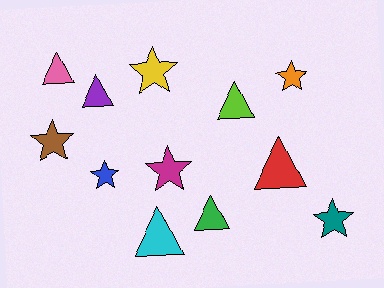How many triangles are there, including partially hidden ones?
There are 6 triangles.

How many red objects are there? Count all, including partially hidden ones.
There is 1 red object.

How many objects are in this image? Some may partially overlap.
There are 12 objects.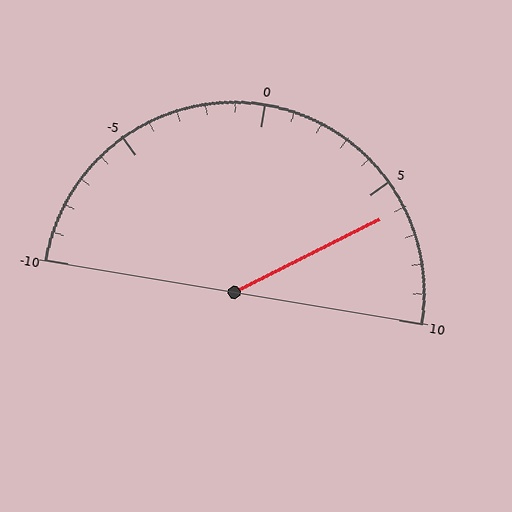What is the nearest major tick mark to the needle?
The nearest major tick mark is 5.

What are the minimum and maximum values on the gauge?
The gauge ranges from -10 to 10.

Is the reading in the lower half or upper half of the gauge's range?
The reading is in the upper half of the range (-10 to 10).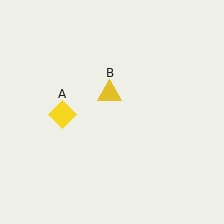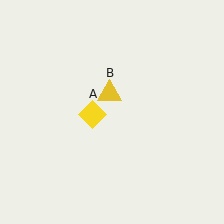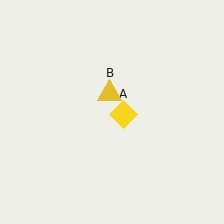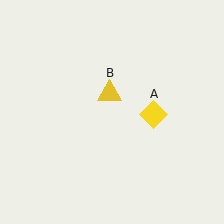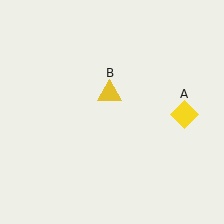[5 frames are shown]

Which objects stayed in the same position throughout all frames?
Yellow triangle (object B) remained stationary.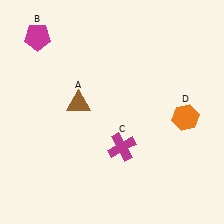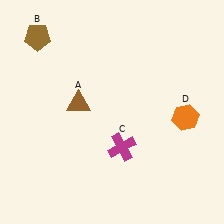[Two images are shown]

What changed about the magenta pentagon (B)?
In Image 1, B is magenta. In Image 2, it changed to brown.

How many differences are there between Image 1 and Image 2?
There is 1 difference between the two images.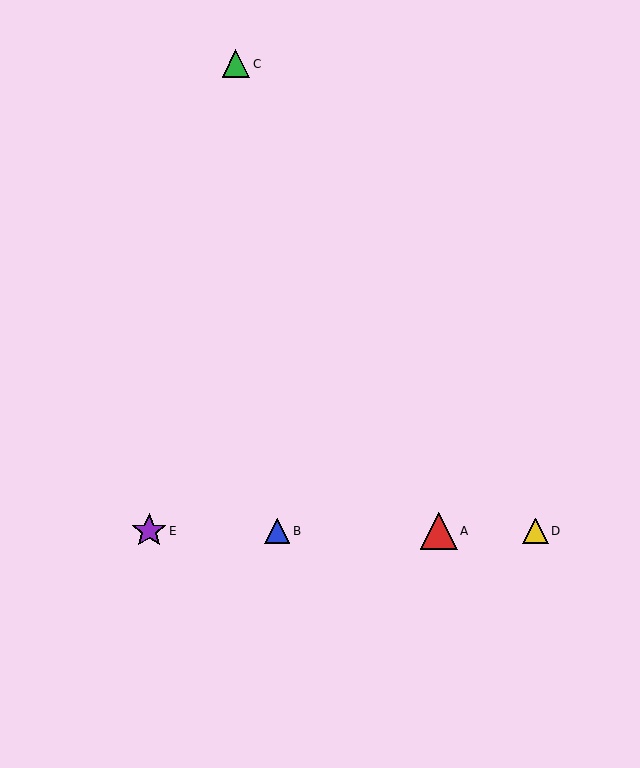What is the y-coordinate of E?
Object E is at y≈531.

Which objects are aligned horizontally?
Objects A, B, D, E are aligned horizontally.